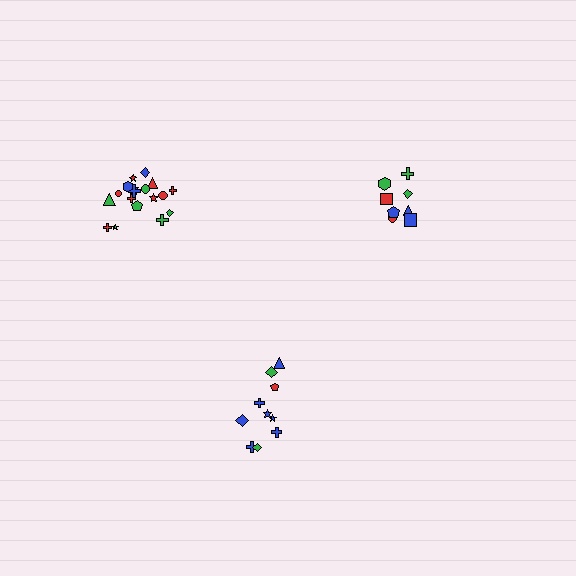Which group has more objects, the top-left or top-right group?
The top-left group.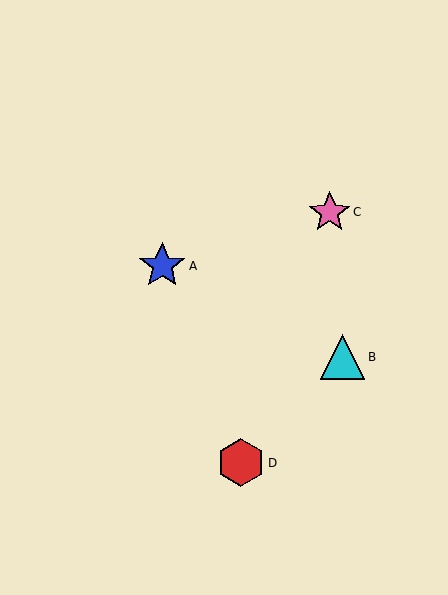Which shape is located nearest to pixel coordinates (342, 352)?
The cyan triangle (labeled B) at (343, 357) is nearest to that location.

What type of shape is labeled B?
Shape B is a cyan triangle.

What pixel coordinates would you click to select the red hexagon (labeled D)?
Click at (241, 463) to select the red hexagon D.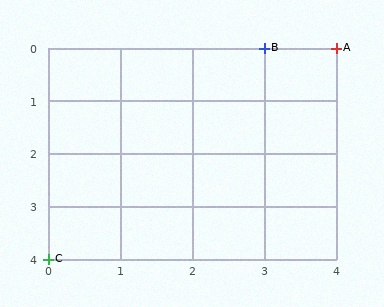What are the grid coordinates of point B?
Point B is at grid coordinates (3, 0).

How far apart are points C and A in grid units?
Points C and A are 4 columns and 4 rows apart (about 5.7 grid units diagonally).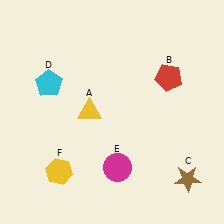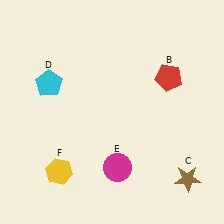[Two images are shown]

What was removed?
The yellow triangle (A) was removed in Image 2.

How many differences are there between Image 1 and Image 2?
There is 1 difference between the two images.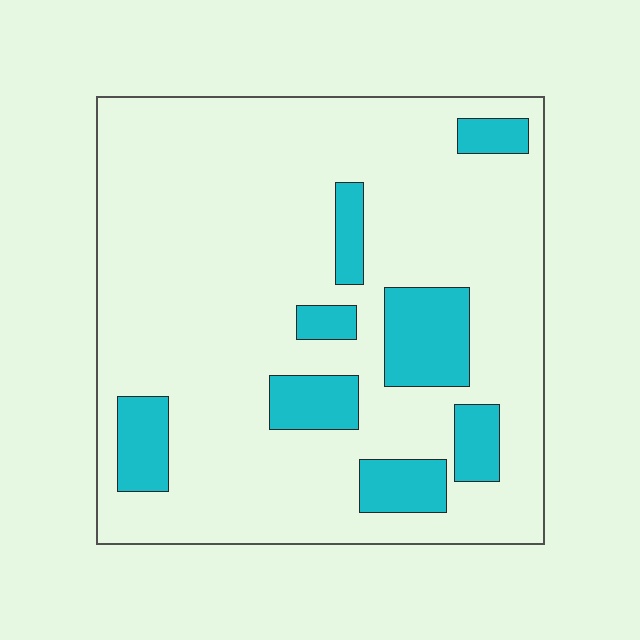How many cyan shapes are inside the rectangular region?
8.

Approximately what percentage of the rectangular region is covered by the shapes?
Approximately 15%.